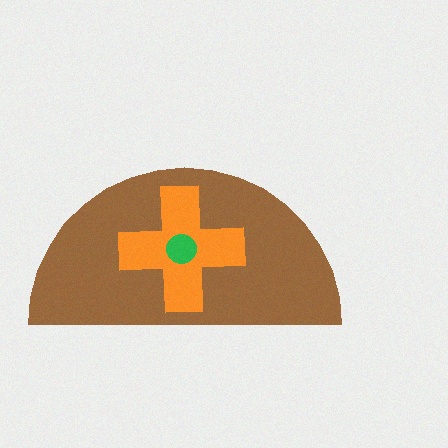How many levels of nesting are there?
3.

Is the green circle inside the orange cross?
Yes.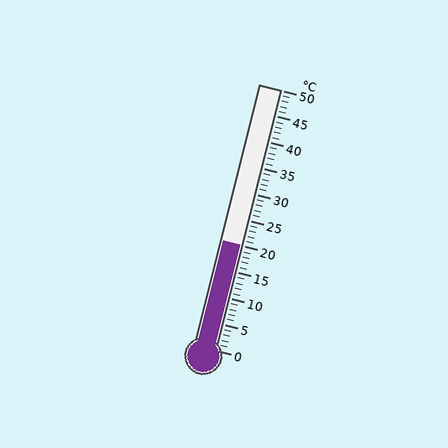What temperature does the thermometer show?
The thermometer shows approximately 20°C.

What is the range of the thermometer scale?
The thermometer scale ranges from 0°C to 50°C.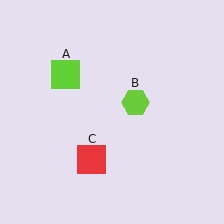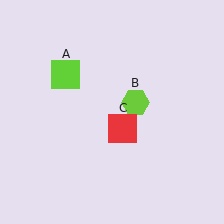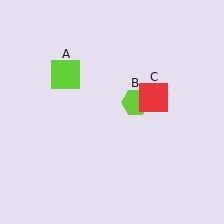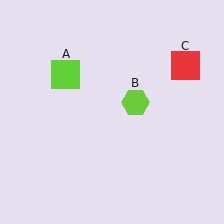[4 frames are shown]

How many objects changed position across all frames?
1 object changed position: red square (object C).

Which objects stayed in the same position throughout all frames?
Lime square (object A) and lime hexagon (object B) remained stationary.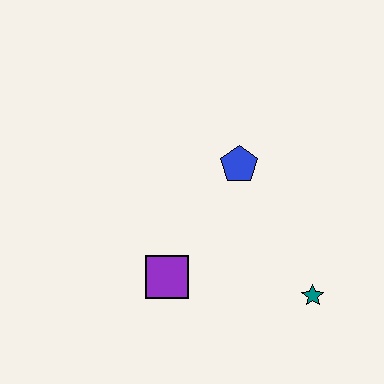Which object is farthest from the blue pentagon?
The teal star is farthest from the blue pentagon.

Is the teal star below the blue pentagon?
Yes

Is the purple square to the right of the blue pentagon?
No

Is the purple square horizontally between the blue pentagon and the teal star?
No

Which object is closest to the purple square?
The blue pentagon is closest to the purple square.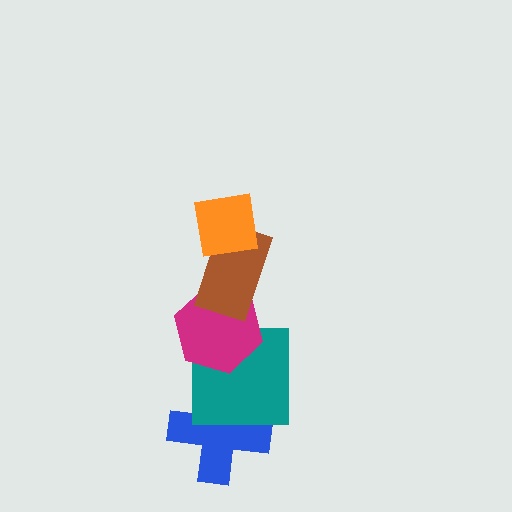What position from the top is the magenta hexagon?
The magenta hexagon is 3rd from the top.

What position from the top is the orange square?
The orange square is 1st from the top.